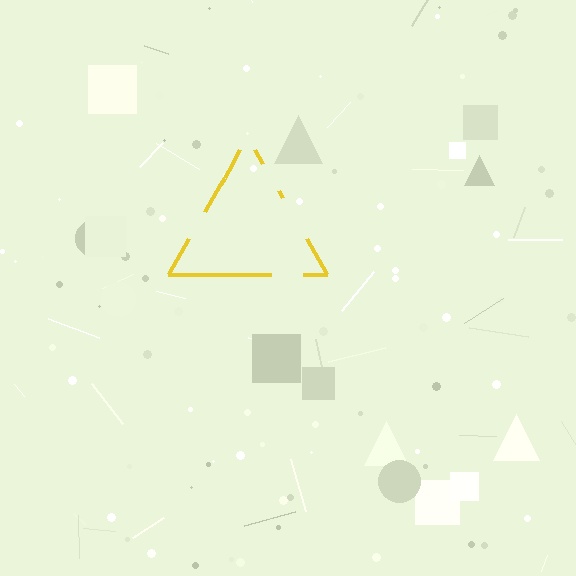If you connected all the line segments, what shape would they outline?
They would outline a triangle.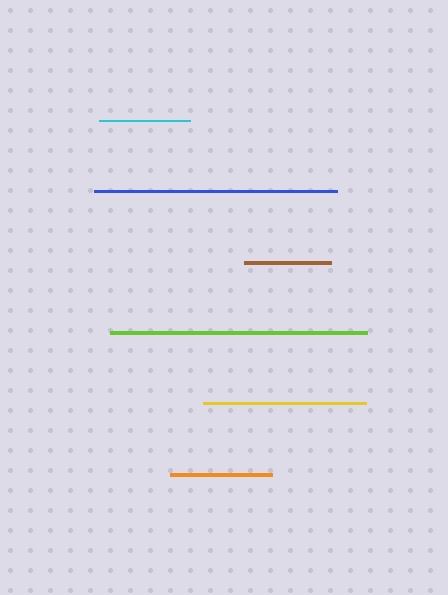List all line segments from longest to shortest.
From longest to shortest: lime, blue, yellow, orange, cyan, brown.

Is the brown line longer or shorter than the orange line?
The orange line is longer than the brown line.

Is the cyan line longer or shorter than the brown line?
The cyan line is longer than the brown line.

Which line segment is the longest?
The lime line is the longest at approximately 257 pixels.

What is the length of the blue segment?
The blue segment is approximately 243 pixels long.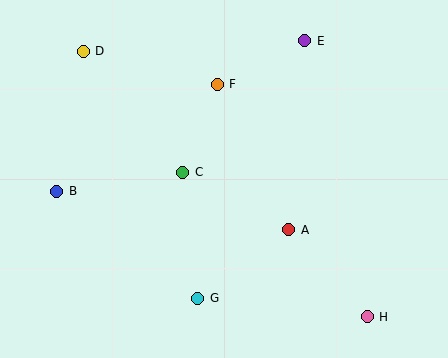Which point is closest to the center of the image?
Point C at (183, 172) is closest to the center.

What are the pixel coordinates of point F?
Point F is at (217, 84).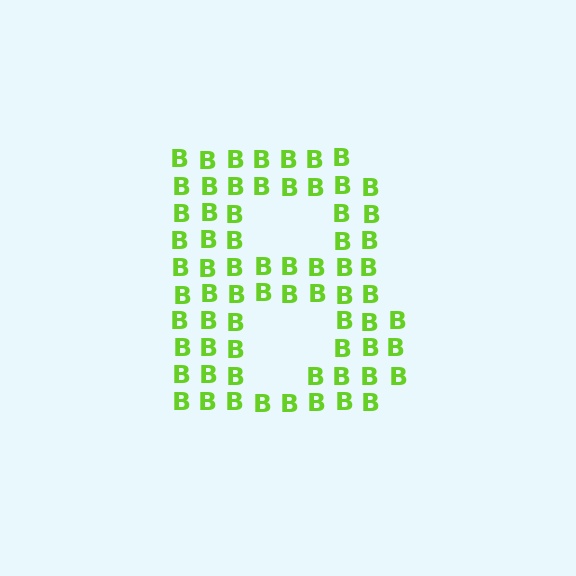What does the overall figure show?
The overall figure shows the letter B.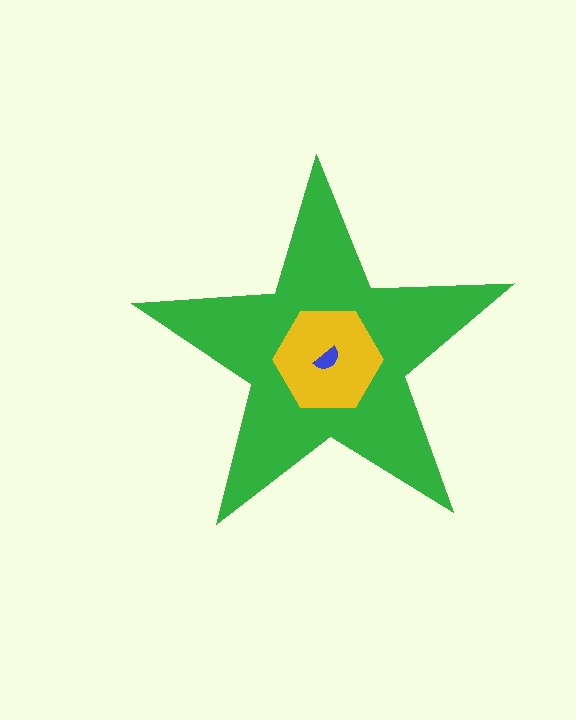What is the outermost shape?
The green star.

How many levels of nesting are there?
3.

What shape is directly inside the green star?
The yellow hexagon.